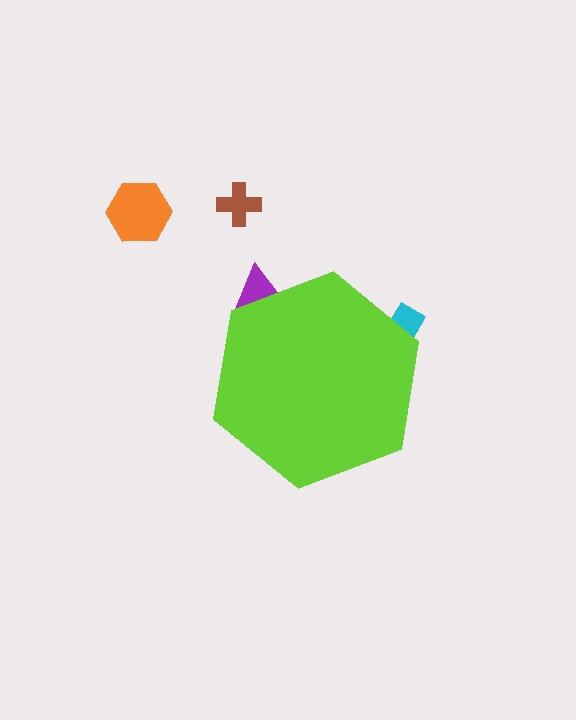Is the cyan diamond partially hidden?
Yes, the cyan diamond is partially hidden behind the lime hexagon.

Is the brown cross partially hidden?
No, the brown cross is fully visible.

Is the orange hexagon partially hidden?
No, the orange hexagon is fully visible.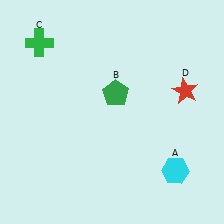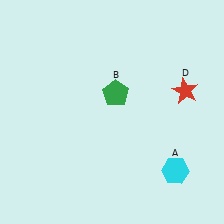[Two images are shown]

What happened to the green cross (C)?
The green cross (C) was removed in Image 2. It was in the top-left area of Image 1.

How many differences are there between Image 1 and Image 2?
There is 1 difference between the two images.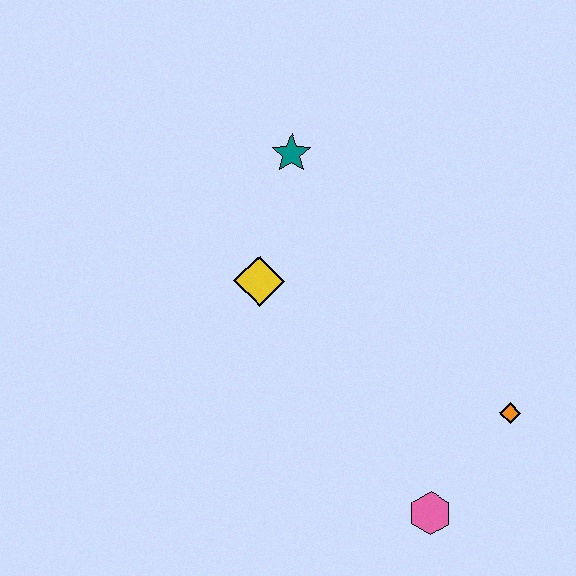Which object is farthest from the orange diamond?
The teal star is farthest from the orange diamond.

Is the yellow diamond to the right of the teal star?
No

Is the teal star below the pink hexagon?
No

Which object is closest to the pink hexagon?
The orange diamond is closest to the pink hexagon.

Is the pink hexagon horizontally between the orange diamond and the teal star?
Yes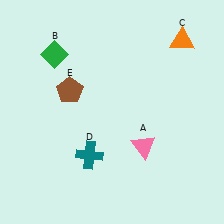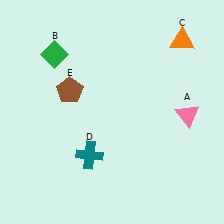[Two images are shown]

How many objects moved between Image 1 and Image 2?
1 object moved between the two images.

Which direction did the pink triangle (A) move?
The pink triangle (A) moved right.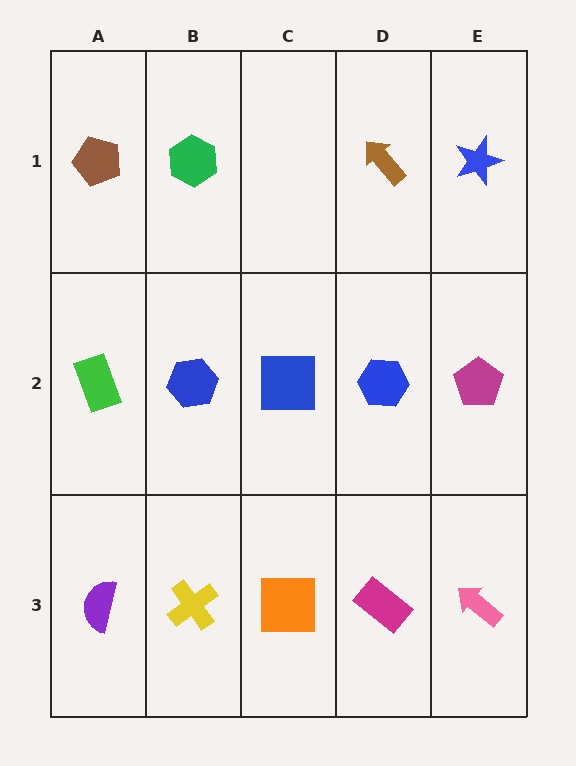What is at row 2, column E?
A magenta pentagon.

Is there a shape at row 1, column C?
No, that cell is empty.